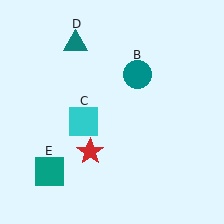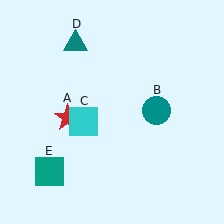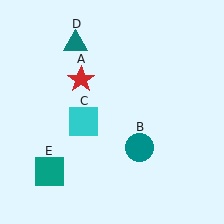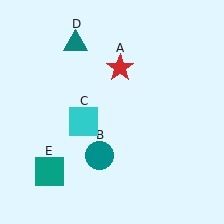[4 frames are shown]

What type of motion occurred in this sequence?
The red star (object A), teal circle (object B) rotated clockwise around the center of the scene.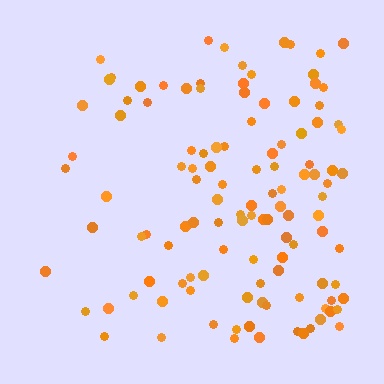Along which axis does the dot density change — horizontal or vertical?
Horizontal.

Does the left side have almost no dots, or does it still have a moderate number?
Still a moderate number, just noticeably fewer than the right.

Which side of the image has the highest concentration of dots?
The right.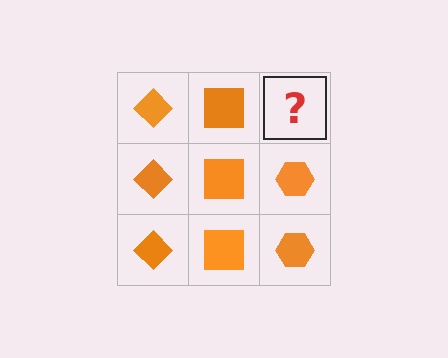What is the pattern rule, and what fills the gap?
The rule is that each column has a consistent shape. The gap should be filled with an orange hexagon.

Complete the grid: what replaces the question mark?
The question mark should be replaced with an orange hexagon.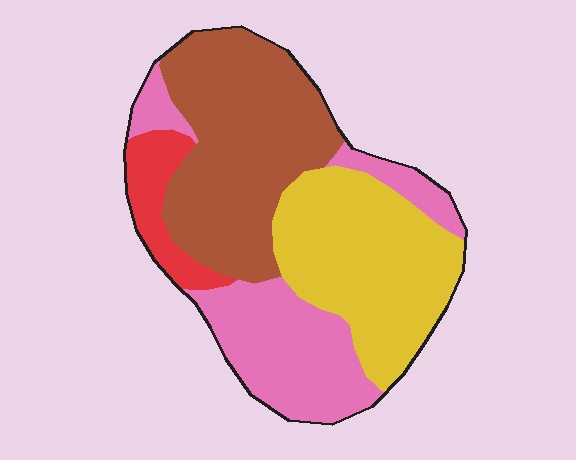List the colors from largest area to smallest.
From largest to smallest: brown, yellow, pink, red.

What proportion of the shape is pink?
Pink covers around 25% of the shape.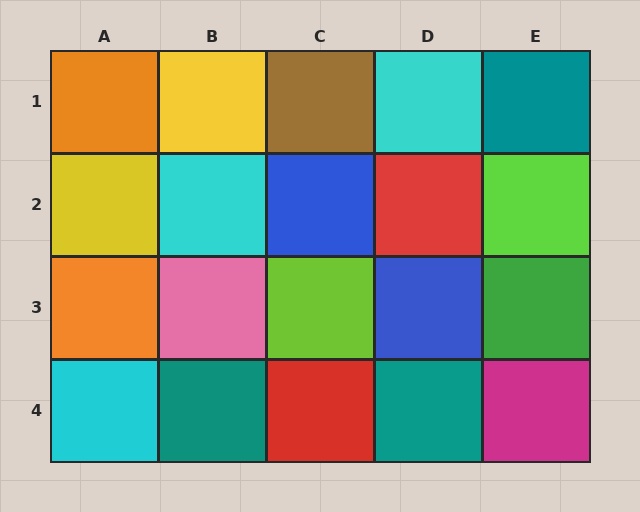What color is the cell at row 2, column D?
Red.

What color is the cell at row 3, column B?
Pink.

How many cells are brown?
1 cell is brown.